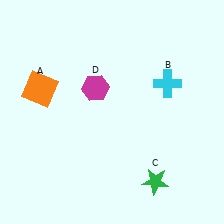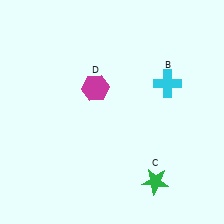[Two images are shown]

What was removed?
The orange square (A) was removed in Image 2.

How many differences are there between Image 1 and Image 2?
There is 1 difference between the two images.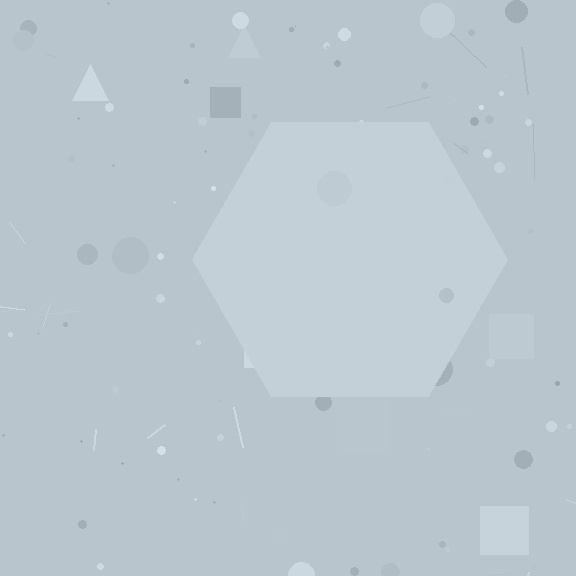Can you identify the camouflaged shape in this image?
The camouflaged shape is a hexagon.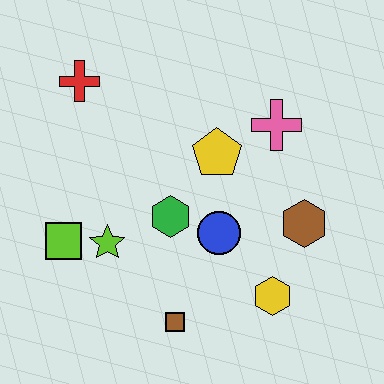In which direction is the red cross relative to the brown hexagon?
The red cross is to the left of the brown hexagon.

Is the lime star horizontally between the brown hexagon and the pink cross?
No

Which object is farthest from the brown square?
The red cross is farthest from the brown square.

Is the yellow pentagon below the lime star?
No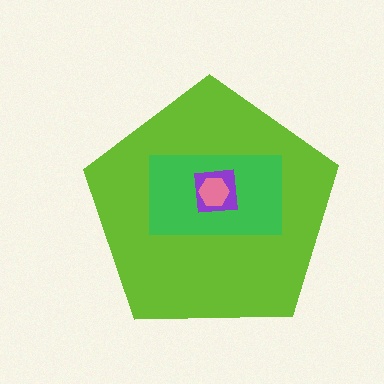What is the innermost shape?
The pink hexagon.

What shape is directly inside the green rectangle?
The purple square.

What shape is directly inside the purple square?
The pink hexagon.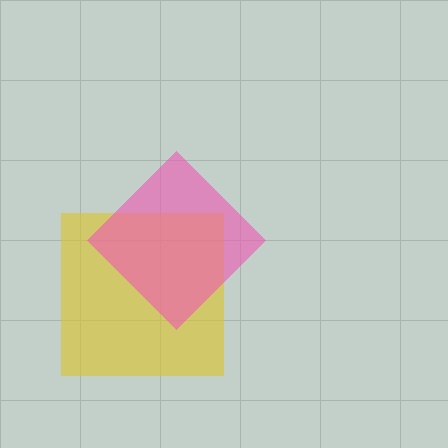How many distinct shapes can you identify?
There are 2 distinct shapes: a yellow square, a pink diamond.